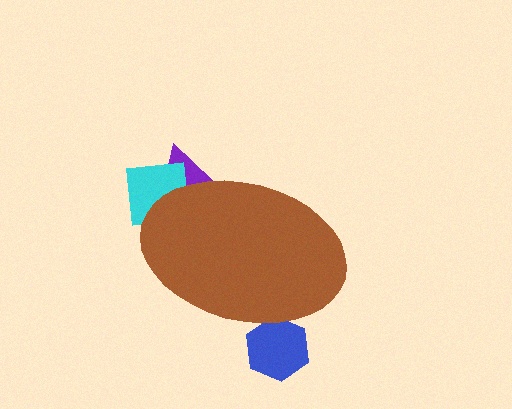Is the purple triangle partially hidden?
Yes, the purple triangle is partially hidden behind the brown ellipse.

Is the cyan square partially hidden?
Yes, the cyan square is partially hidden behind the brown ellipse.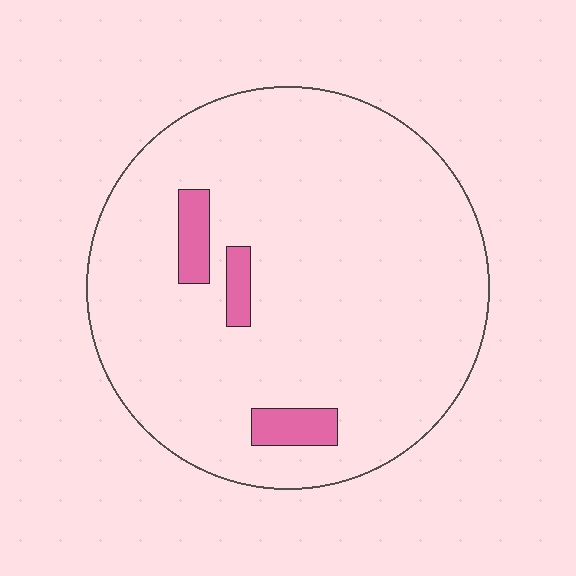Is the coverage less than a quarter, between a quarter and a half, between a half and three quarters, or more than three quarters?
Less than a quarter.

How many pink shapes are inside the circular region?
3.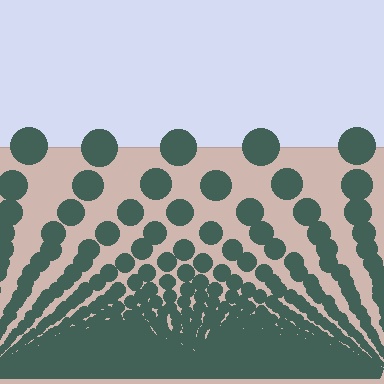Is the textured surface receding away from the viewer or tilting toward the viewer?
The surface appears to tilt toward the viewer. Texture elements get larger and sparser toward the top.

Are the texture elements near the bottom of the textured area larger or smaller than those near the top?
Smaller. The gradient is inverted — elements near the bottom are smaller and denser.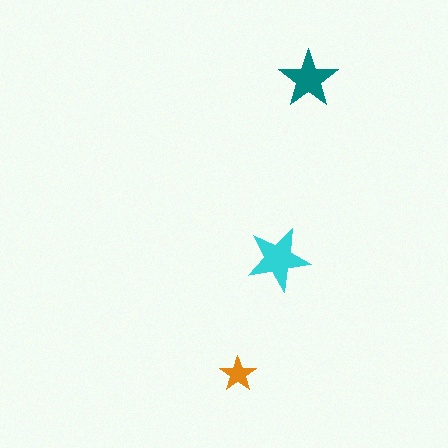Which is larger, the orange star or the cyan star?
The cyan one.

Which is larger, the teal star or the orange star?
The teal one.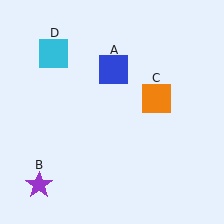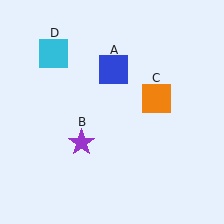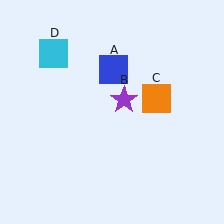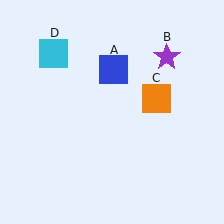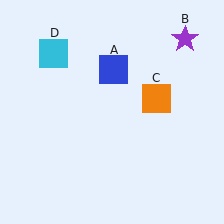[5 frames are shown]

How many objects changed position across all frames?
1 object changed position: purple star (object B).